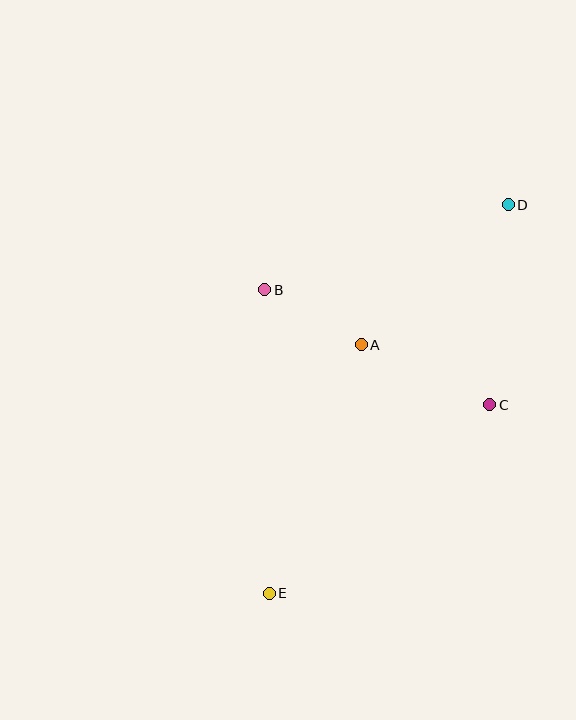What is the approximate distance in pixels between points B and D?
The distance between B and D is approximately 258 pixels.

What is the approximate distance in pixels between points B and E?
The distance between B and E is approximately 304 pixels.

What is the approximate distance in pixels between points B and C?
The distance between B and C is approximately 252 pixels.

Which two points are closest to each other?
Points A and B are closest to each other.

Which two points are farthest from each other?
Points D and E are farthest from each other.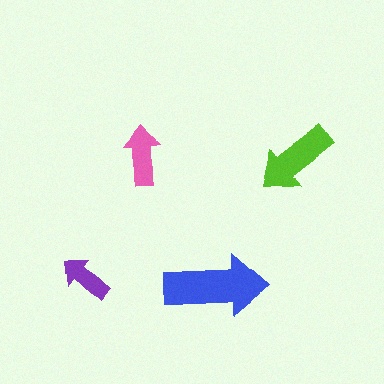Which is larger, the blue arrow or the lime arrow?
The blue one.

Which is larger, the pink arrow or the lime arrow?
The lime one.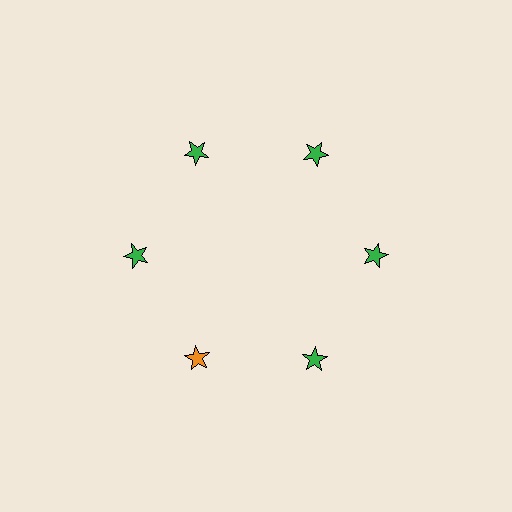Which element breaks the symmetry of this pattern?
The orange star at roughly the 7 o'clock position breaks the symmetry. All other shapes are green stars.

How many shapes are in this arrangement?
There are 6 shapes arranged in a ring pattern.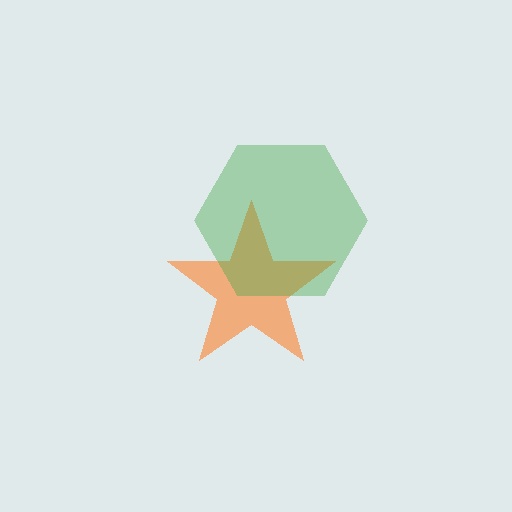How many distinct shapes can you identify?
There are 2 distinct shapes: an orange star, a green hexagon.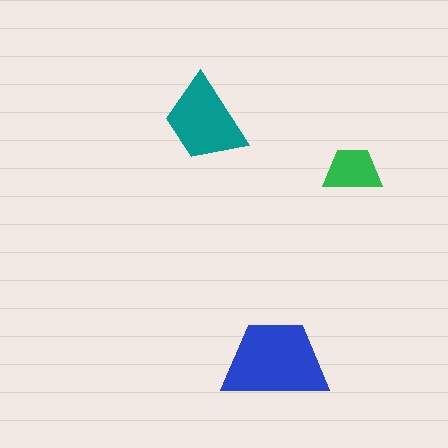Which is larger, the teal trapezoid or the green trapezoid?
The teal one.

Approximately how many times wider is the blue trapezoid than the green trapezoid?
About 2 times wider.